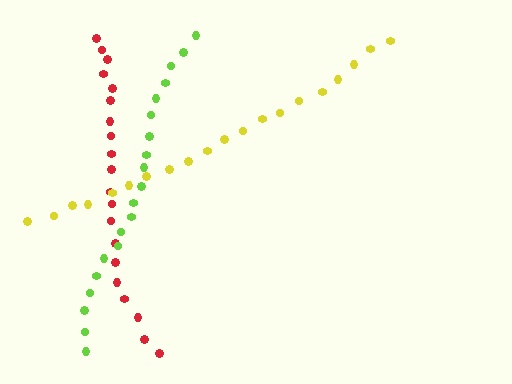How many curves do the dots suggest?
There are 3 distinct paths.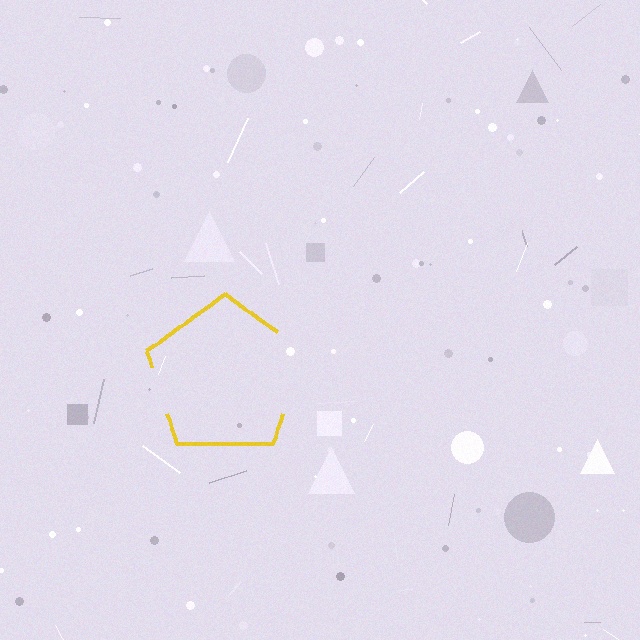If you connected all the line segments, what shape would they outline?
They would outline a pentagon.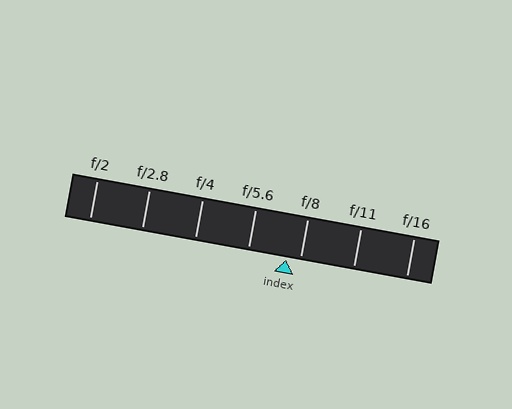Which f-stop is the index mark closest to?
The index mark is closest to f/8.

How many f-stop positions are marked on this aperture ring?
There are 7 f-stop positions marked.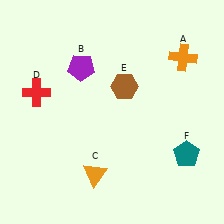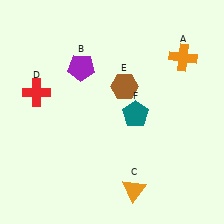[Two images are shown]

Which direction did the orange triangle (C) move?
The orange triangle (C) moved right.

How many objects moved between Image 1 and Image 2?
2 objects moved between the two images.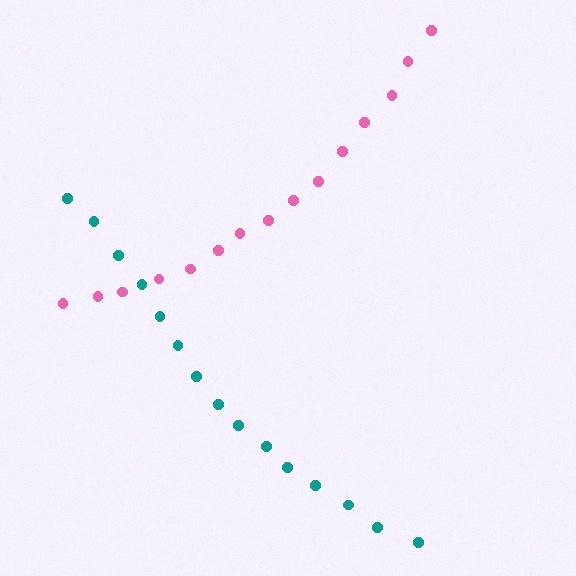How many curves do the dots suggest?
There are 2 distinct paths.